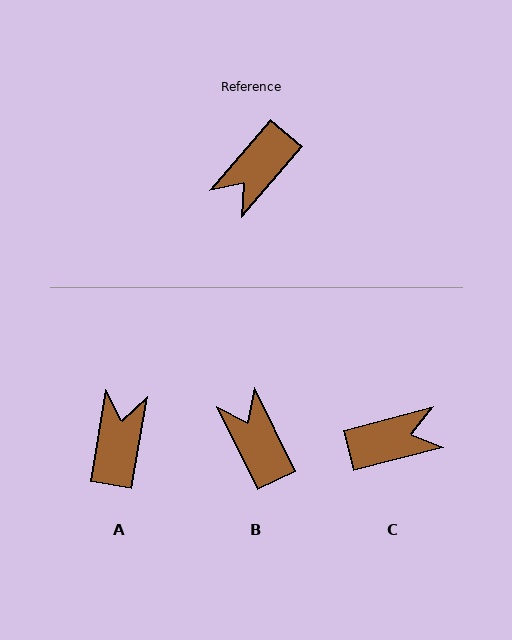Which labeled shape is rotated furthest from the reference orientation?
A, about 150 degrees away.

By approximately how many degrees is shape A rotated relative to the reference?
Approximately 150 degrees clockwise.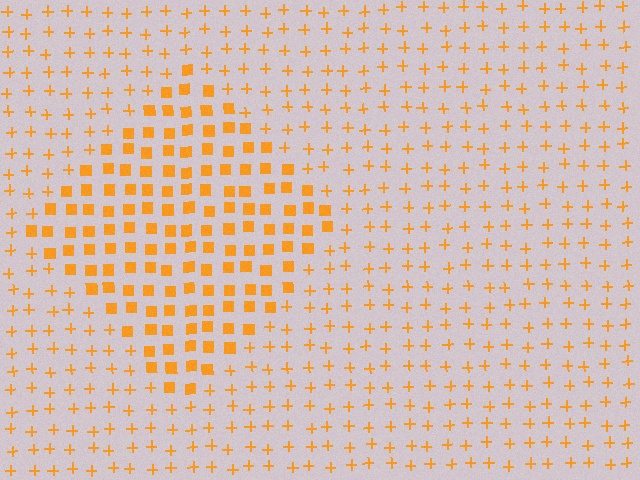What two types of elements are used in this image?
The image uses squares inside the diamond region and plus signs outside it.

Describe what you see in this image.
The image is filled with small orange elements arranged in a uniform grid. A diamond-shaped region contains squares, while the surrounding area contains plus signs. The boundary is defined purely by the change in element shape.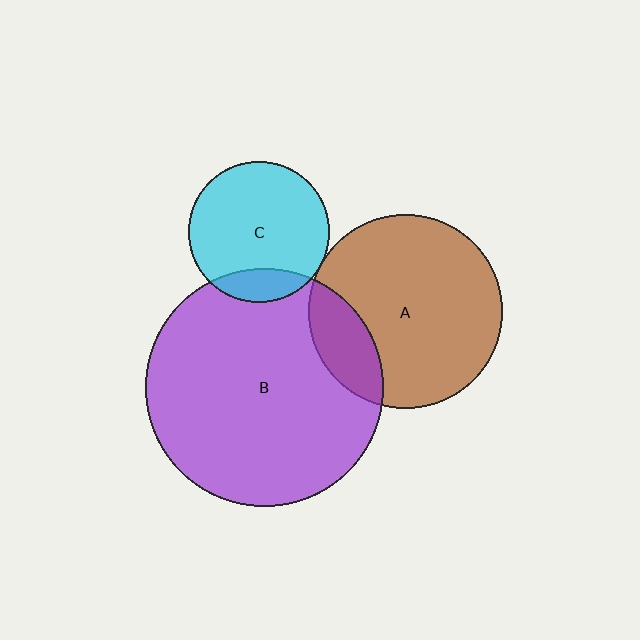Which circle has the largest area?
Circle B (purple).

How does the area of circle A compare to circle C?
Approximately 1.9 times.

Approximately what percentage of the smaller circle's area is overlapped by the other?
Approximately 5%.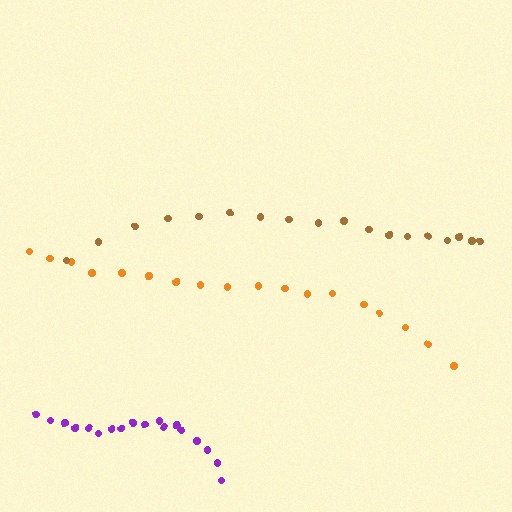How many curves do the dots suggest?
There are 3 distinct paths.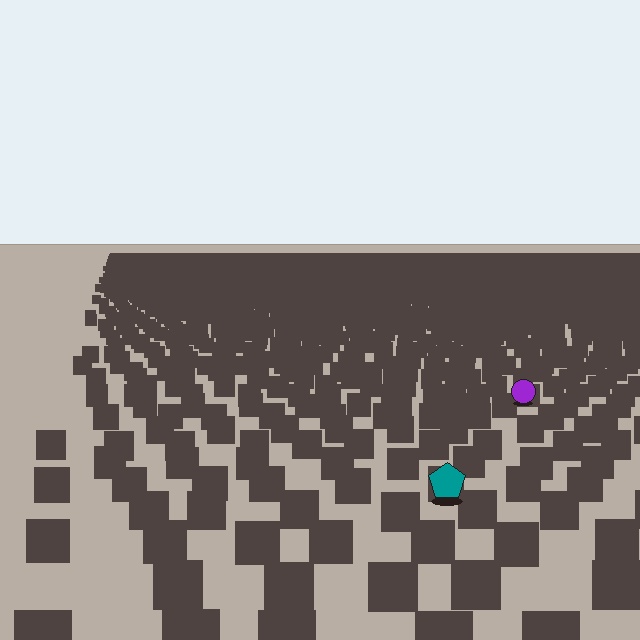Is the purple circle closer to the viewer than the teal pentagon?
No. The teal pentagon is closer — you can tell from the texture gradient: the ground texture is coarser near it.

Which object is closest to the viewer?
The teal pentagon is closest. The texture marks near it are larger and more spread out.